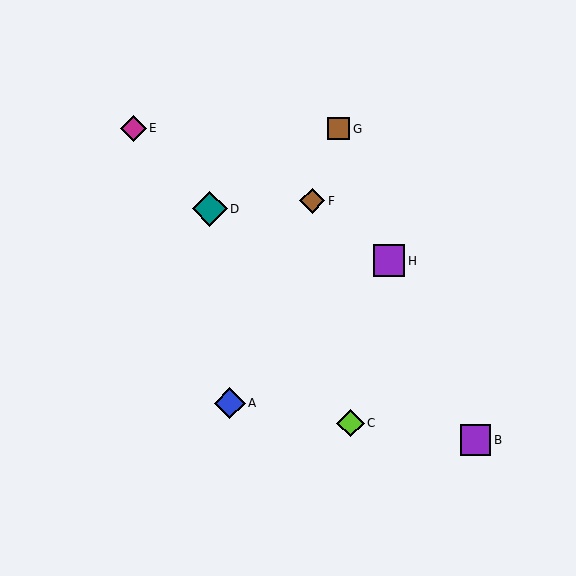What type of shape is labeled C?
Shape C is a lime diamond.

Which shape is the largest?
The teal diamond (labeled D) is the largest.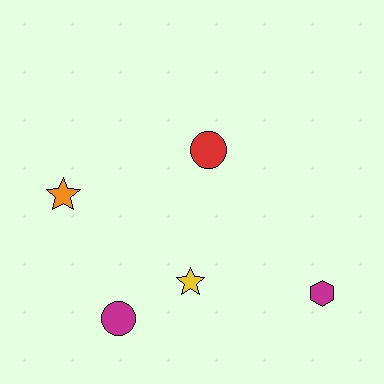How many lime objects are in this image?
There are no lime objects.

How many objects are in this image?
There are 5 objects.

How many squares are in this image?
There are no squares.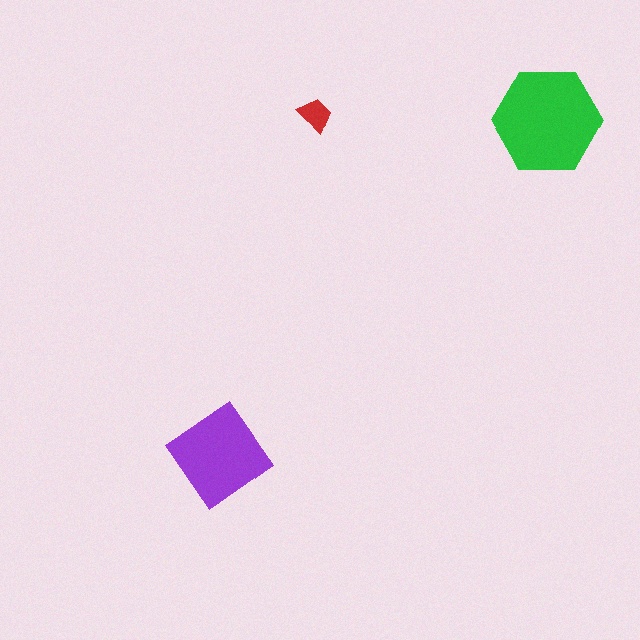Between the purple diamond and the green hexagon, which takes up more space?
The green hexagon.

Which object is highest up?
The red trapezoid is topmost.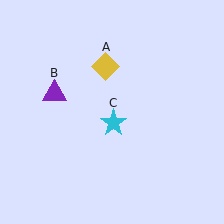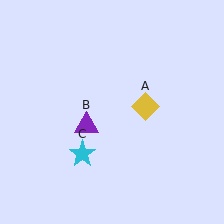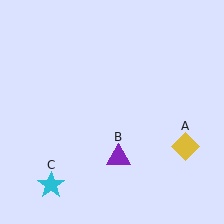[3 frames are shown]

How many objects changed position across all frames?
3 objects changed position: yellow diamond (object A), purple triangle (object B), cyan star (object C).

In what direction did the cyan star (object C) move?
The cyan star (object C) moved down and to the left.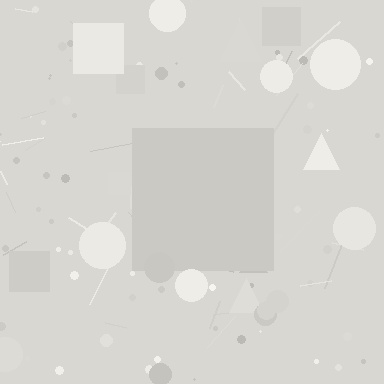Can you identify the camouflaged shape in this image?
The camouflaged shape is a square.